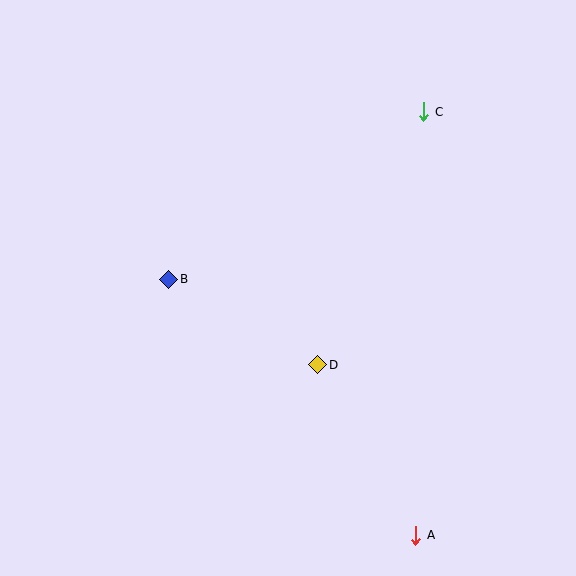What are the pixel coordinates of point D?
Point D is at (318, 365).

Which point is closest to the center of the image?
Point D at (318, 365) is closest to the center.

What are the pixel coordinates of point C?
Point C is at (424, 112).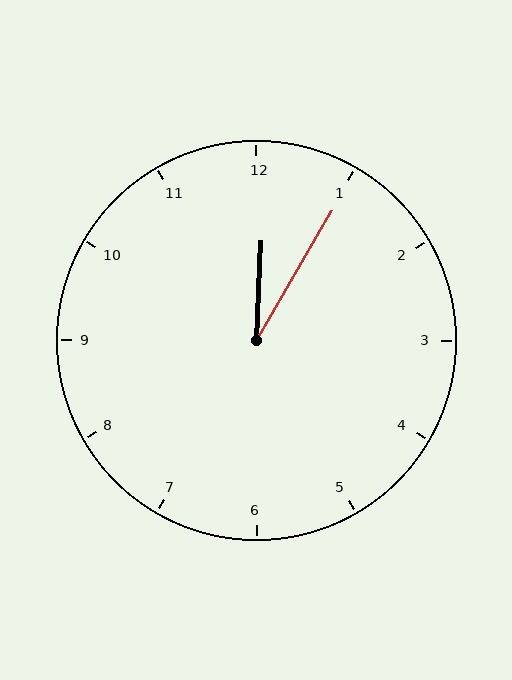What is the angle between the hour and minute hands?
Approximately 28 degrees.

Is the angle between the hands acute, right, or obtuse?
It is acute.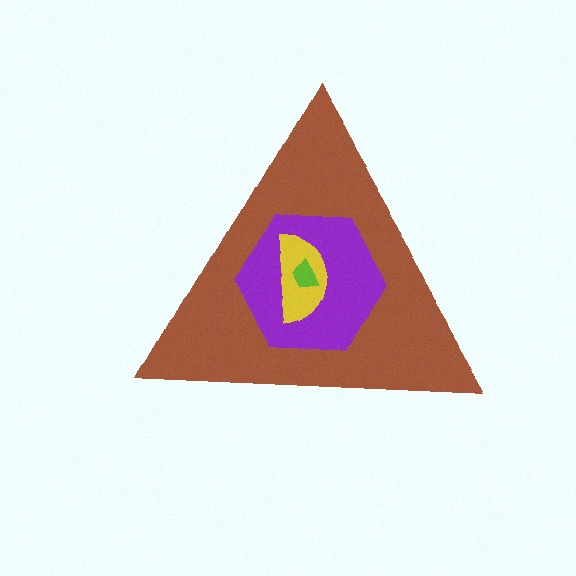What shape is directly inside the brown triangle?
The purple hexagon.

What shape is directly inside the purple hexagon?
The yellow semicircle.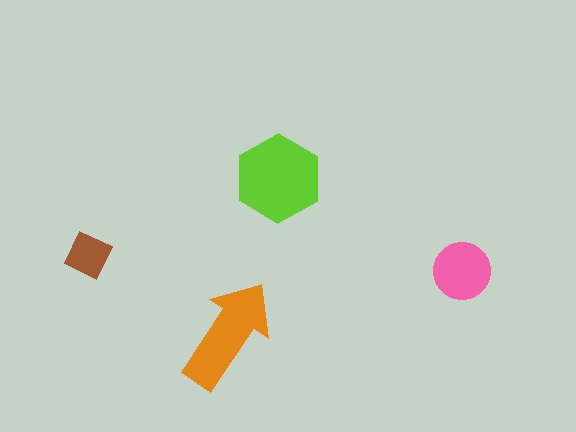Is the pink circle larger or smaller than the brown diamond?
Larger.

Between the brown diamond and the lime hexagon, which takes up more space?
The lime hexagon.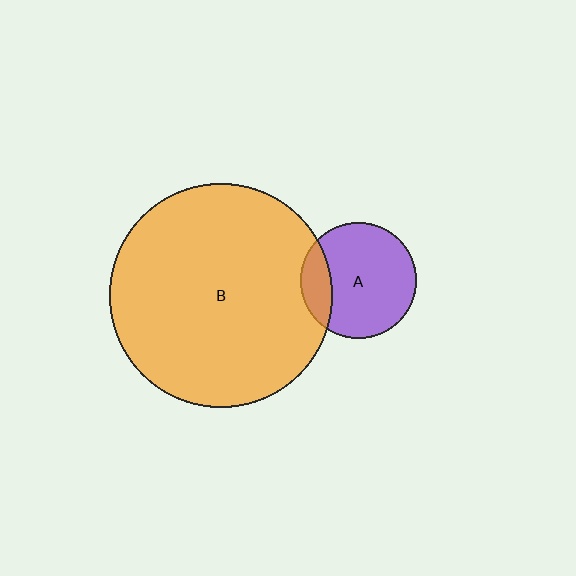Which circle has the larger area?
Circle B (orange).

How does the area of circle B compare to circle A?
Approximately 3.7 times.